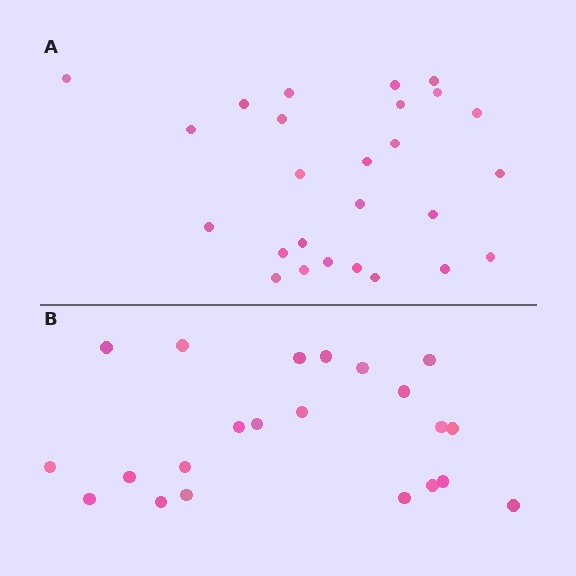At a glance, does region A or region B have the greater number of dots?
Region A (the top region) has more dots.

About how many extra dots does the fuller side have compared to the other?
Region A has about 4 more dots than region B.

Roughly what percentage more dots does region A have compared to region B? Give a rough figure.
About 20% more.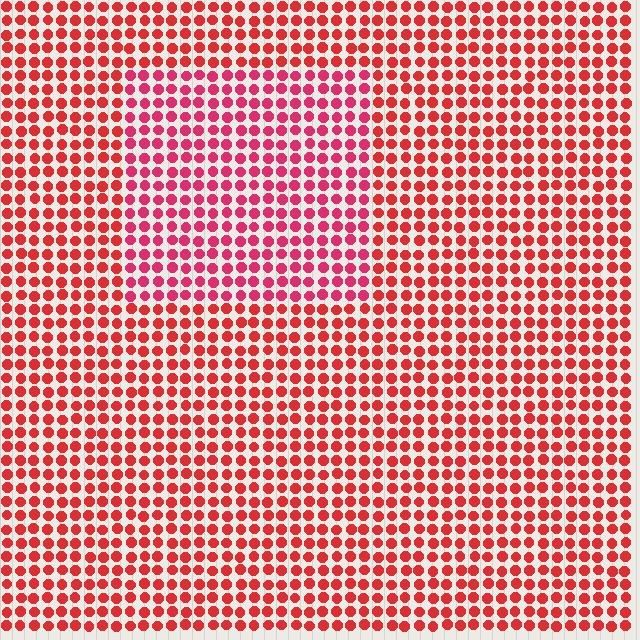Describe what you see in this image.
The image is filled with small red elements in a uniform arrangement. A rectangle-shaped region is visible where the elements are tinted to a slightly different hue, forming a subtle color boundary.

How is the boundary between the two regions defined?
The boundary is defined purely by a slight shift in hue (about 21 degrees). Spacing, size, and orientation are identical on both sides.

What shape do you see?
I see a rectangle.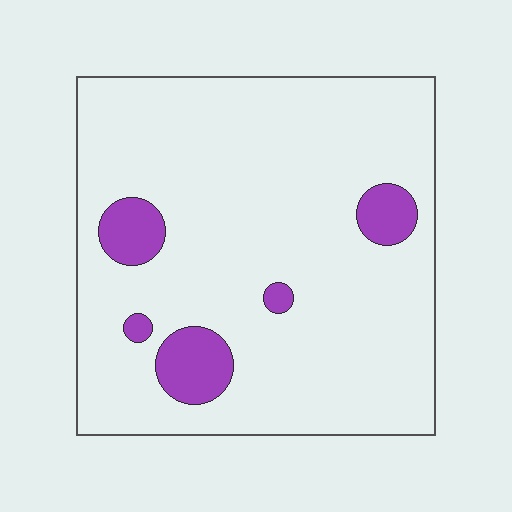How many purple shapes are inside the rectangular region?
5.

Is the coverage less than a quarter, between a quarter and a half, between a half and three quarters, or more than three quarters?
Less than a quarter.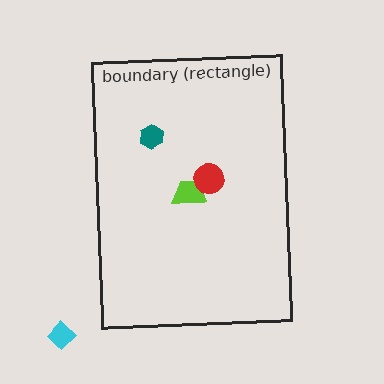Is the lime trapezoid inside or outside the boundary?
Inside.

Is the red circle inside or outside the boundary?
Inside.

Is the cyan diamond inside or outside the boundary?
Outside.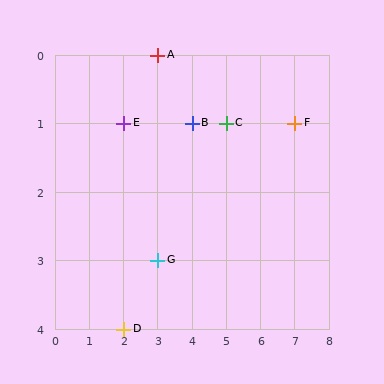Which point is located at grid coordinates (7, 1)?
Point F is at (7, 1).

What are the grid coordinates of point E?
Point E is at grid coordinates (2, 1).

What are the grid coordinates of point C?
Point C is at grid coordinates (5, 1).